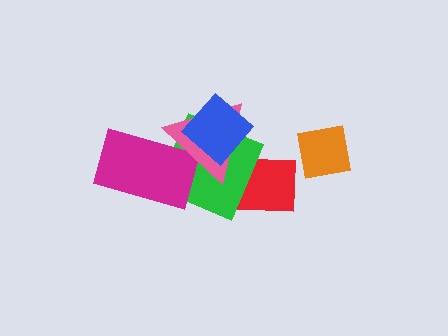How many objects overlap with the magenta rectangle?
2 objects overlap with the magenta rectangle.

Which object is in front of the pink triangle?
The blue diamond is in front of the pink triangle.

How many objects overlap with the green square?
4 objects overlap with the green square.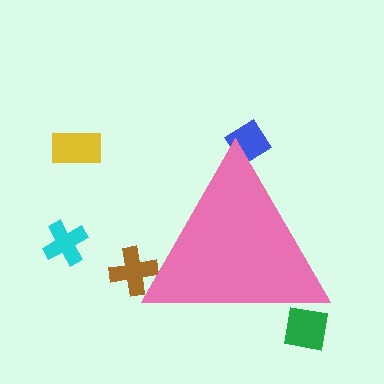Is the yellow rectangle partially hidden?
No, the yellow rectangle is fully visible.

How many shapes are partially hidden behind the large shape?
3 shapes are partially hidden.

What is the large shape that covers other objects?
A pink triangle.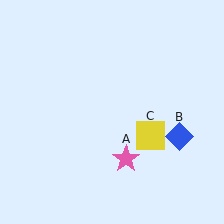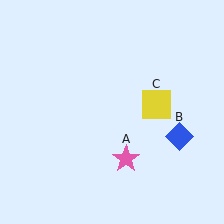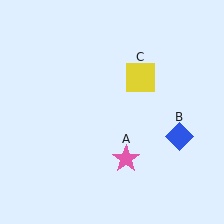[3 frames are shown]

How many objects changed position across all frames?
1 object changed position: yellow square (object C).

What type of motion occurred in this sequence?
The yellow square (object C) rotated counterclockwise around the center of the scene.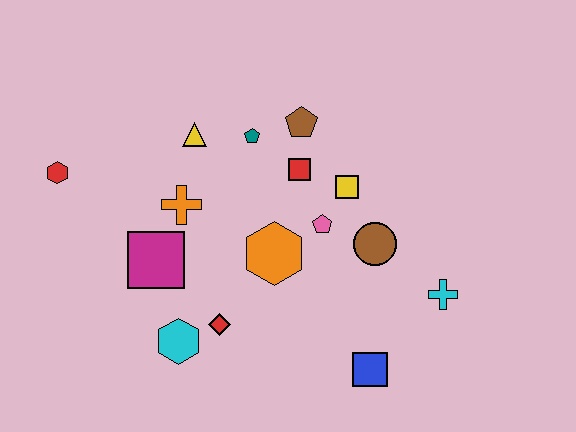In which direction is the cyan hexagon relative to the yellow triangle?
The cyan hexagon is below the yellow triangle.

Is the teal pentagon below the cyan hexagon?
No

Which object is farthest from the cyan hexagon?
The cyan cross is farthest from the cyan hexagon.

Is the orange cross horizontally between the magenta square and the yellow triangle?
Yes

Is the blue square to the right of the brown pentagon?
Yes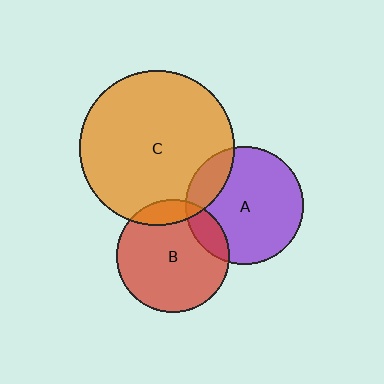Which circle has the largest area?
Circle C (orange).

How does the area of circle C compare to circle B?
Approximately 1.9 times.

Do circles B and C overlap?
Yes.